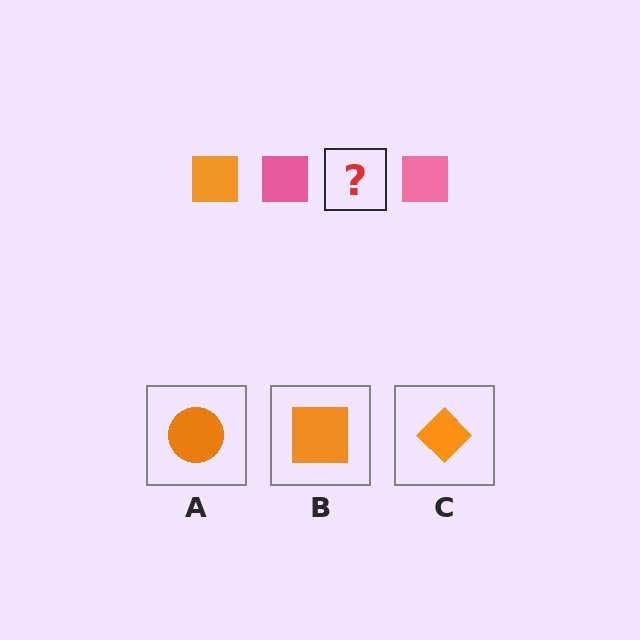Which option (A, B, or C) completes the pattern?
B.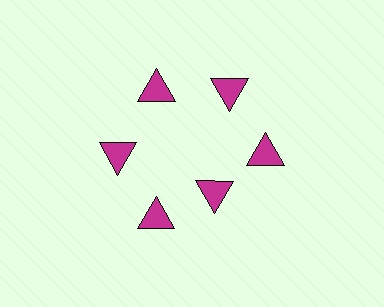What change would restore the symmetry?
The symmetry would be restored by moving it outward, back onto the ring so that all 6 triangles sit at equal angles and equal distance from the center.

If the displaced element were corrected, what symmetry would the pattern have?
It would have 6-fold rotational symmetry — the pattern would map onto itself every 60 degrees.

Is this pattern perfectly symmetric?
No. The 6 magenta triangles are arranged in a ring, but one element near the 5 o'clock position is pulled inward toward the center, breaking the 6-fold rotational symmetry.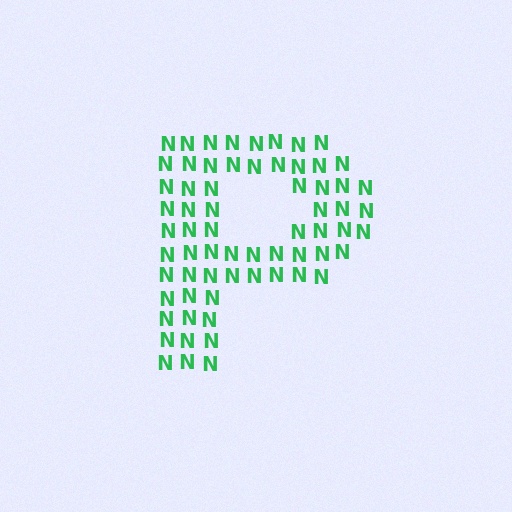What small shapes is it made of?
It is made of small letter N's.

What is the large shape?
The large shape is the letter P.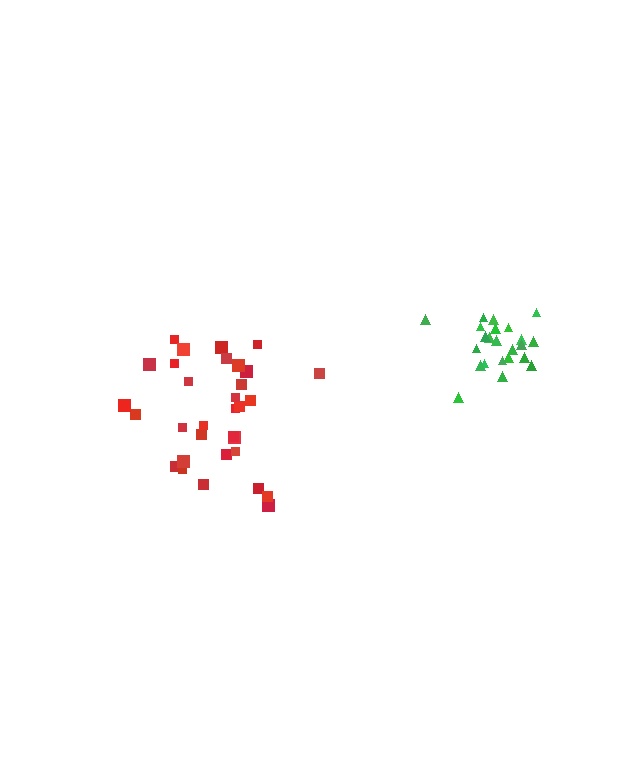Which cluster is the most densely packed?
Green.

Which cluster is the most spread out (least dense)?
Red.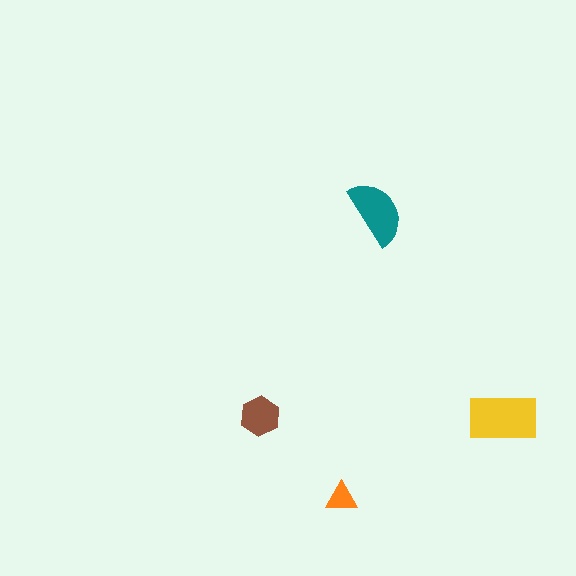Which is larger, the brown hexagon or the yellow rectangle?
The yellow rectangle.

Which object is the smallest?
The orange triangle.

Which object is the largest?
The yellow rectangle.